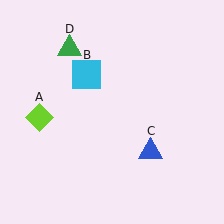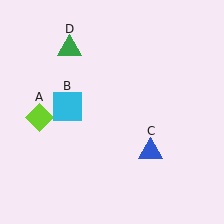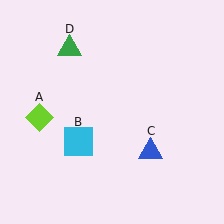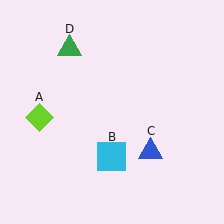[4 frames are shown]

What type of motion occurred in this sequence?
The cyan square (object B) rotated counterclockwise around the center of the scene.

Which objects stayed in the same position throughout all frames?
Lime diamond (object A) and blue triangle (object C) and green triangle (object D) remained stationary.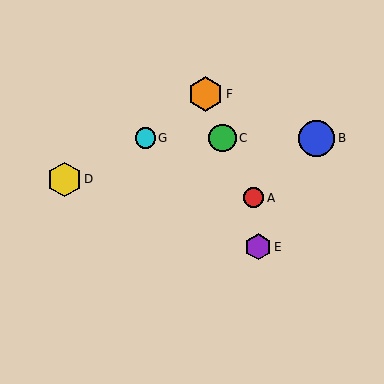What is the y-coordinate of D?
Object D is at y≈179.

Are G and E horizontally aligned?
No, G is at y≈138 and E is at y≈247.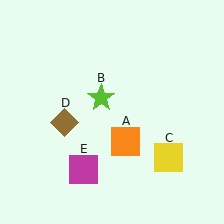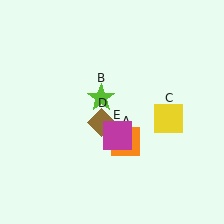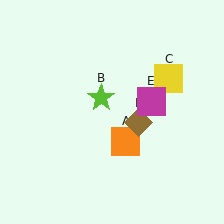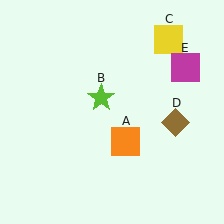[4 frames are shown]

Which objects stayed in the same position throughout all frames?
Orange square (object A) and lime star (object B) remained stationary.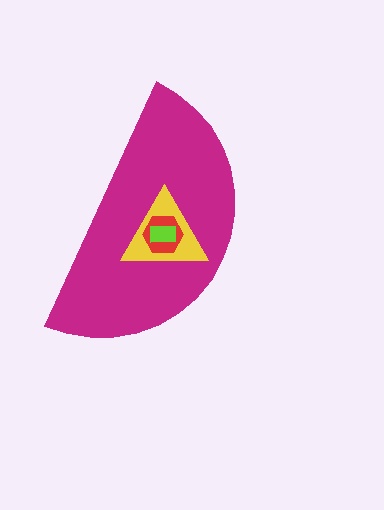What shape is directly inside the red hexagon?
The lime rectangle.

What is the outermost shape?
The magenta semicircle.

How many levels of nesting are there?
4.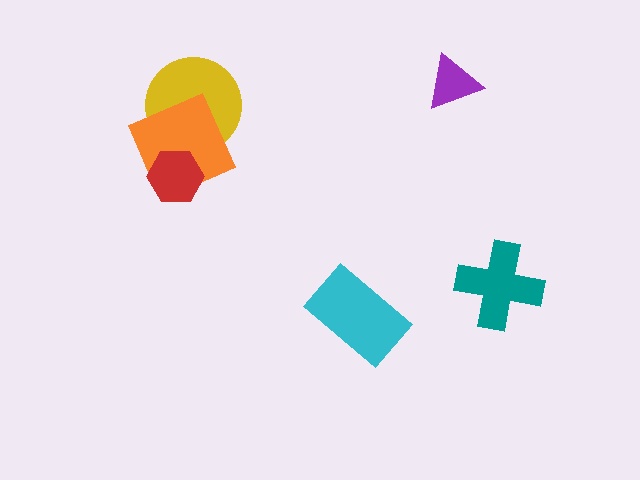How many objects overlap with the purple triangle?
0 objects overlap with the purple triangle.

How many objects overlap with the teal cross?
0 objects overlap with the teal cross.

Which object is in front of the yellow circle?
The orange square is in front of the yellow circle.